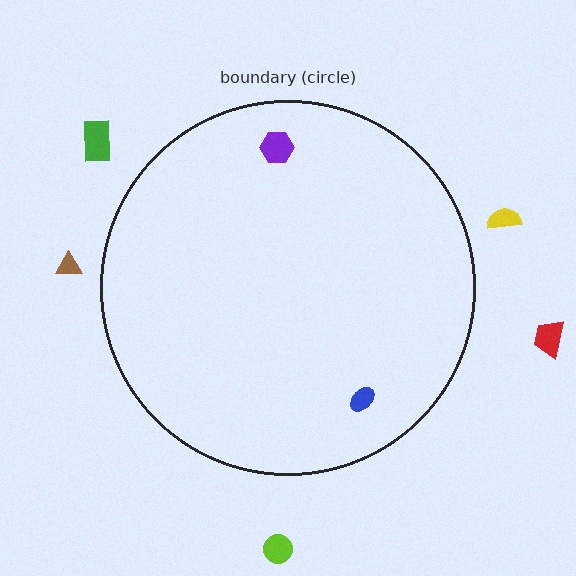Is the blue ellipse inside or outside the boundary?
Inside.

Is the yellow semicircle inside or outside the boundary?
Outside.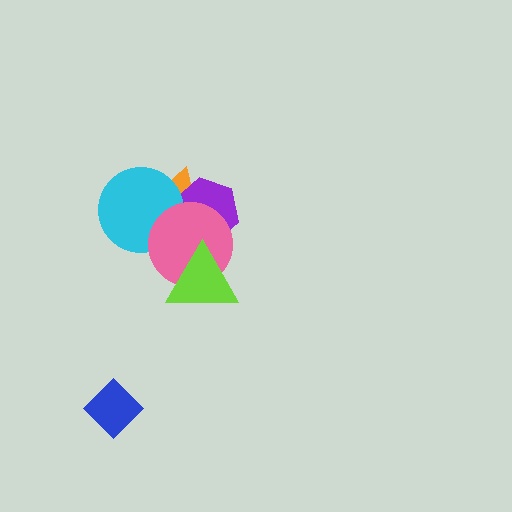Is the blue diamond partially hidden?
No, no other shape covers it.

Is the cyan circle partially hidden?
Yes, it is partially covered by another shape.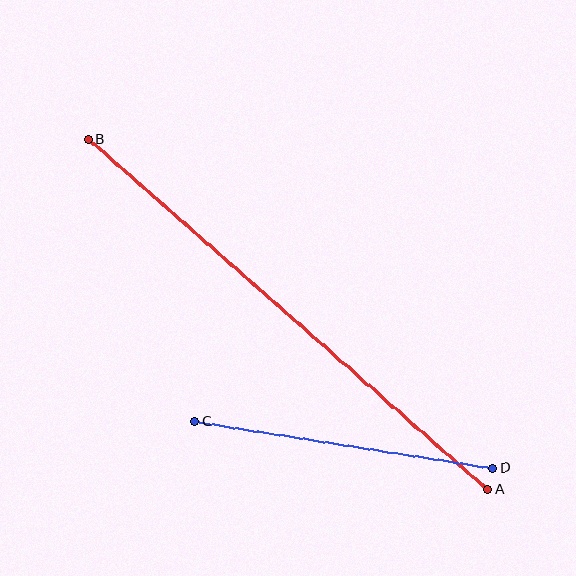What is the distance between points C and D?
The distance is approximately 302 pixels.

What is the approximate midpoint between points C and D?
The midpoint is at approximately (344, 445) pixels.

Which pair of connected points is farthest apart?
Points A and B are farthest apart.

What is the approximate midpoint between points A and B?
The midpoint is at approximately (288, 314) pixels.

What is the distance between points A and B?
The distance is approximately 531 pixels.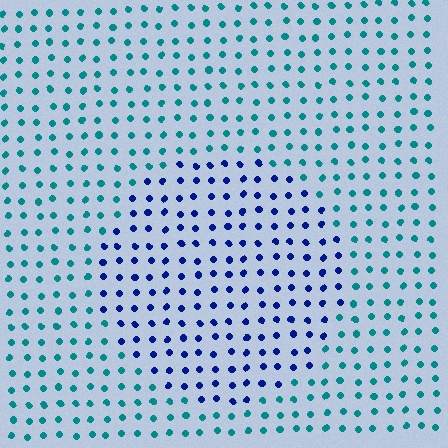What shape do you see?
I see a circle.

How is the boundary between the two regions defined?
The boundary is defined purely by a slight shift in hue (about 51 degrees). Spacing, size, and orientation are identical on both sides.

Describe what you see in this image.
The image is filled with small teal elements in a uniform arrangement. A circle-shaped region is visible where the elements are tinted to a slightly different hue, forming a subtle color boundary.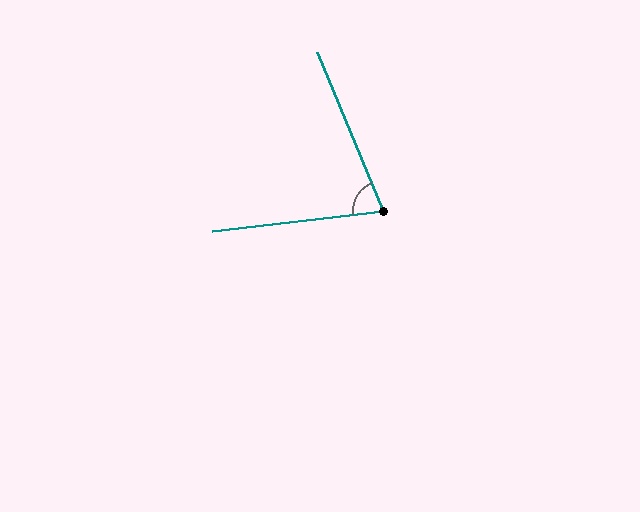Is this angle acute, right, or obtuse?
It is acute.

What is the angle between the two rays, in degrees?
Approximately 74 degrees.